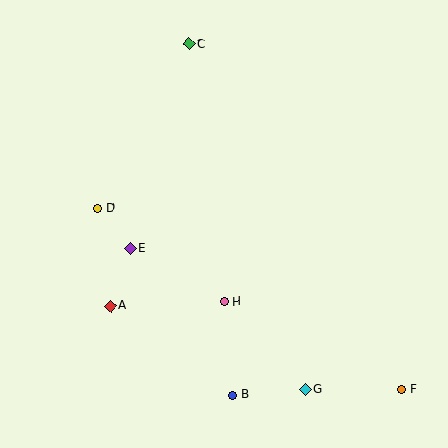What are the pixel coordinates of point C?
Point C is at (189, 44).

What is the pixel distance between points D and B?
The distance between D and B is 230 pixels.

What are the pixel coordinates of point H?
Point H is at (224, 302).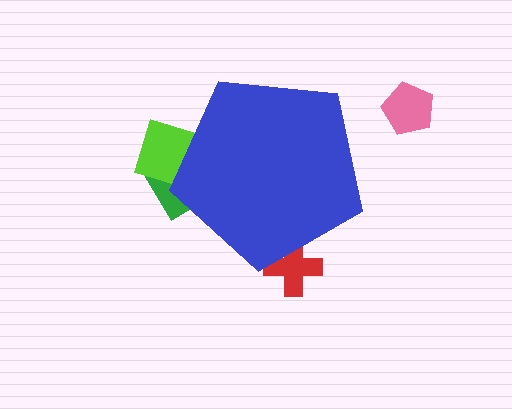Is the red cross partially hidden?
Yes, the red cross is partially hidden behind the blue pentagon.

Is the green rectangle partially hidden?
Yes, the green rectangle is partially hidden behind the blue pentagon.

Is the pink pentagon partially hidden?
No, the pink pentagon is fully visible.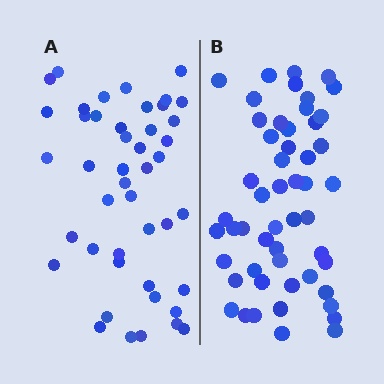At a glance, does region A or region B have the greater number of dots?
Region B (the right region) has more dots.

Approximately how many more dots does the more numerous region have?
Region B has roughly 8 or so more dots than region A.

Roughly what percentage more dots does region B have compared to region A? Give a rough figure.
About 15% more.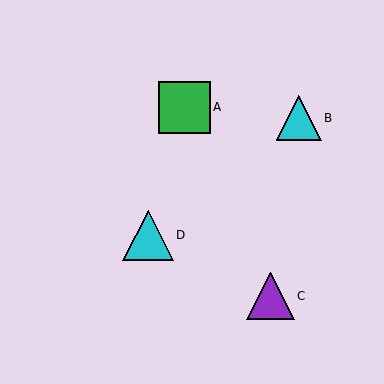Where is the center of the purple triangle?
The center of the purple triangle is at (270, 296).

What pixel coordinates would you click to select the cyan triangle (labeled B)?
Click at (299, 118) to select the cyan triangle B.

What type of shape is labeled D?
Shape D is a cyan triangle.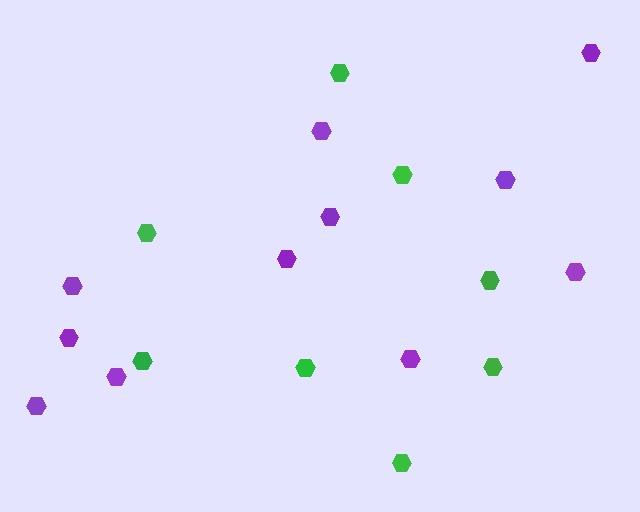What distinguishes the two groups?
There are 2 groups: one group of purple hexagons (11) and one group of green hexagons (8).